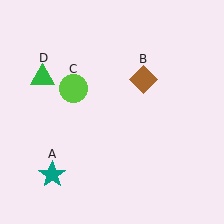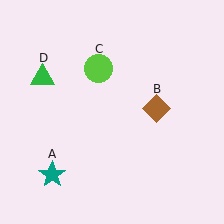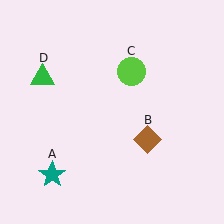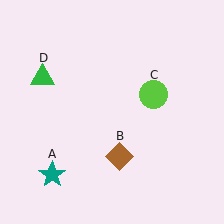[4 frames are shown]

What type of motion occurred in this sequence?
The brown diamond (object B), lime circle (object C) rotated clockwise around the center of the scene.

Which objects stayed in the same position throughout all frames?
Teal star (object A) and green triangle (object D) remained stationary.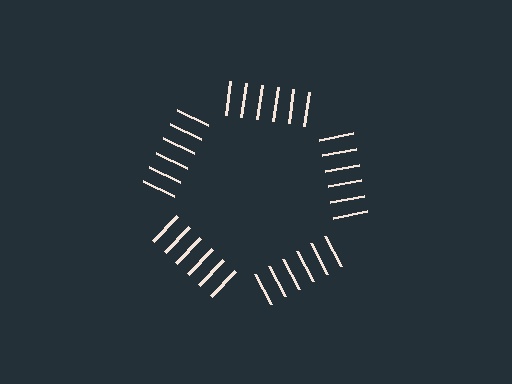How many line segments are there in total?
30 — 6 along each of the 5 edges.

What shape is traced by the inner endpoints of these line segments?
An illusory pentagon — the line segments terminate on its edges but no continuous stroke is drawn.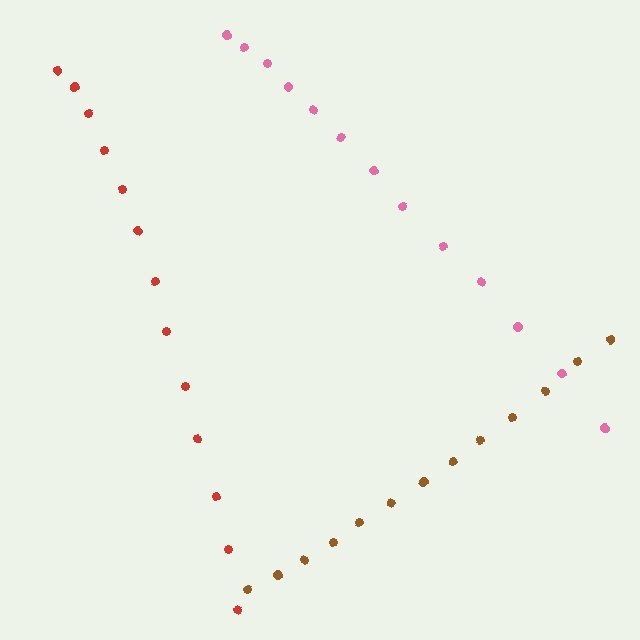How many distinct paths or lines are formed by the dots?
There are 3 distinct paths.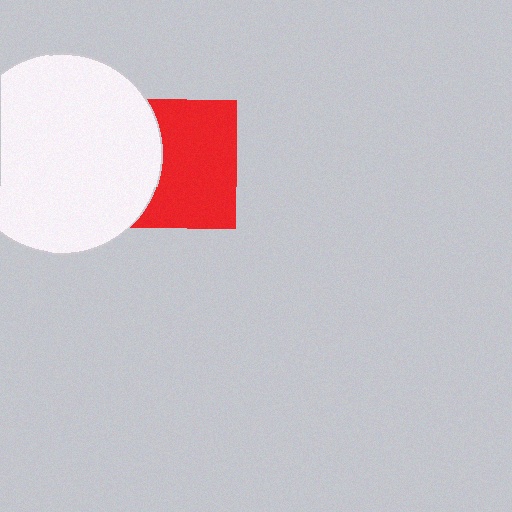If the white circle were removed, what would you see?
You would see the complete red square.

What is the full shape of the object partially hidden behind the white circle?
The partially hidden object is a red square.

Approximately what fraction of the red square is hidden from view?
Roughly 36% of the red square is hidden behind the white circle.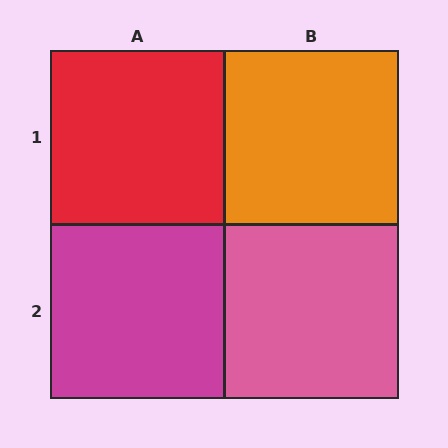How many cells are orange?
1 cell is orange.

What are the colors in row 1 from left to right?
Red, orange.